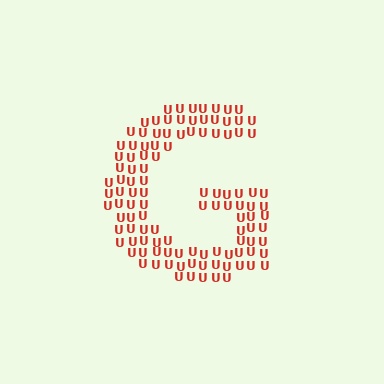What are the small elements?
The small elements are letter U's.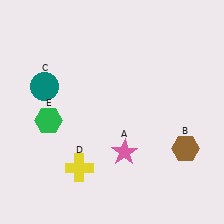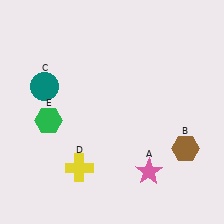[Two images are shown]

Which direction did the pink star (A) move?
The pink star (A) moved right.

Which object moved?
The pink star (A) moved right.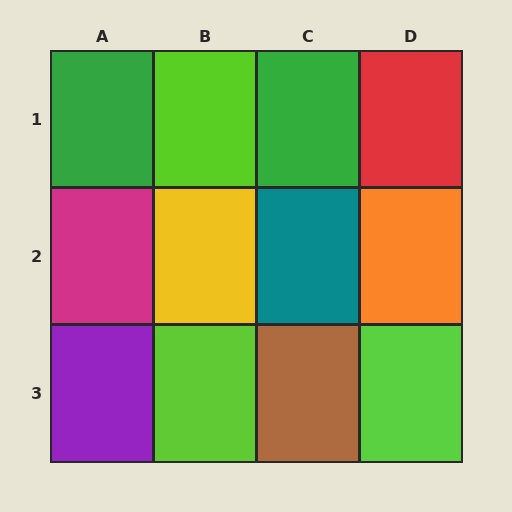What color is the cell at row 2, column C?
Teal.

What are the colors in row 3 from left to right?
Purple, lime, brown, lime.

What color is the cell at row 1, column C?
Green.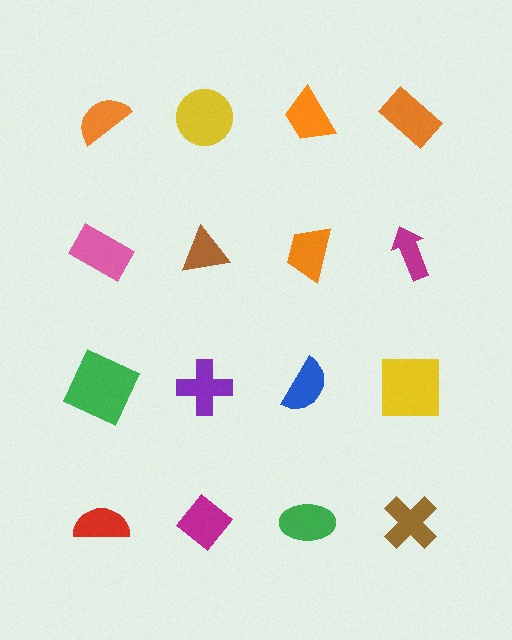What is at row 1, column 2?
A yellow circle.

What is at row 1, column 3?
An orange trapezoid.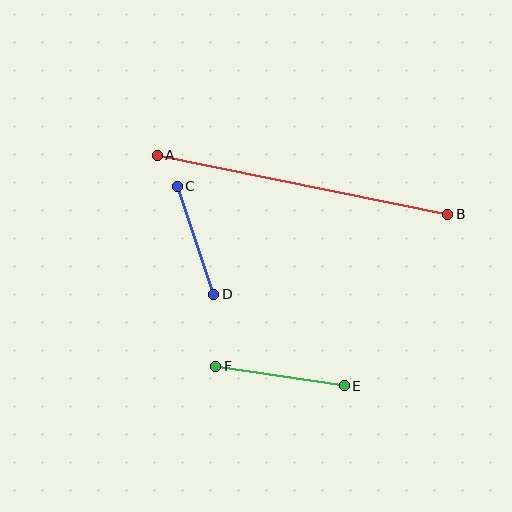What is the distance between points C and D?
The distance is approximately 114 pixels.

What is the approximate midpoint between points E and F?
The midpoint is at approximately (280, 376) pixels.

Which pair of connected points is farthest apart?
Points A and B are farthest apart.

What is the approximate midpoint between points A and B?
The midpoint is at approximately (302, 185) pixels.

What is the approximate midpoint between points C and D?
The midpoint is at approximately (195, 240) pixels.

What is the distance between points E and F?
The distance is approximately 130 pixels.